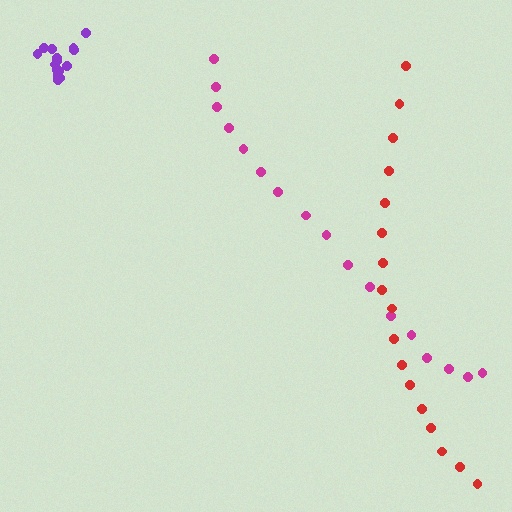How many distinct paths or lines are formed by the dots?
There are 3 distinct paths.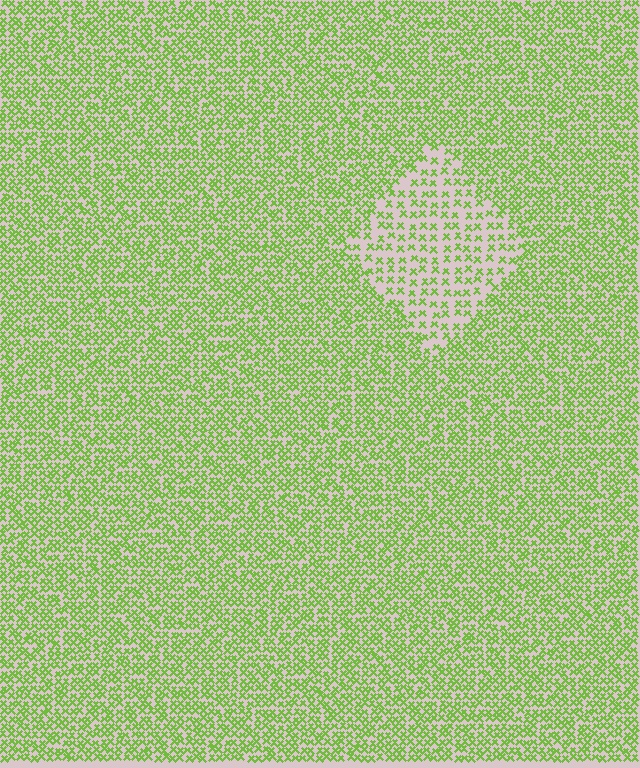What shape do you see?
I see a diamond.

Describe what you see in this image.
The image contains small lime elements arranged at two different densities. A diamond-shaped region is visible where the elements are less densely packed than the surrounding area.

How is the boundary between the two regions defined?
The boundary is defined by a change in element density (approximately 2.0x ratio). All elements are the same color, size, and shape.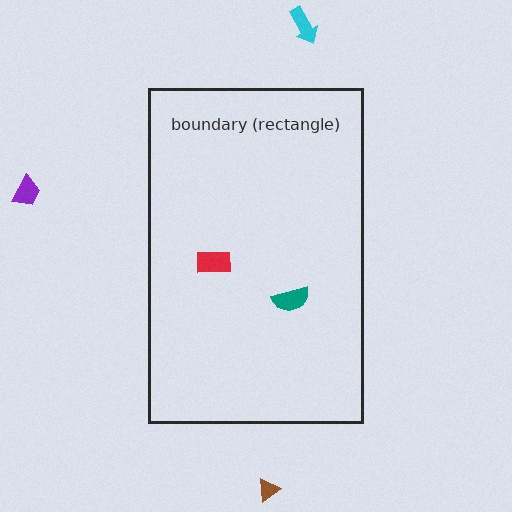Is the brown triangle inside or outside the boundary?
Outside.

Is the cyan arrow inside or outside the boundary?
Outside.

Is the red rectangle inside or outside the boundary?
Inside.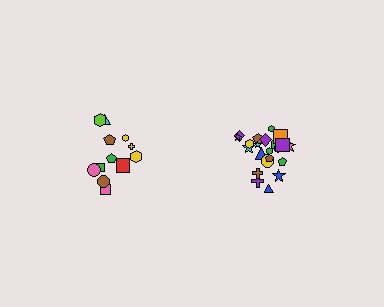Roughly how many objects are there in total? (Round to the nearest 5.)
Roughly 35 objects in total.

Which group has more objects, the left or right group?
The right group.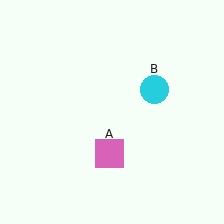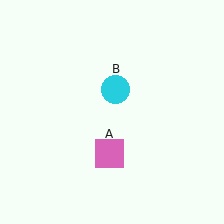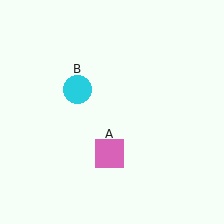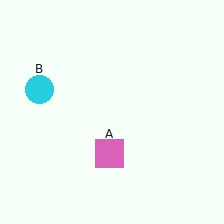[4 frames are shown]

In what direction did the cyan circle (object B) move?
The cyan circle (object B) moved left.